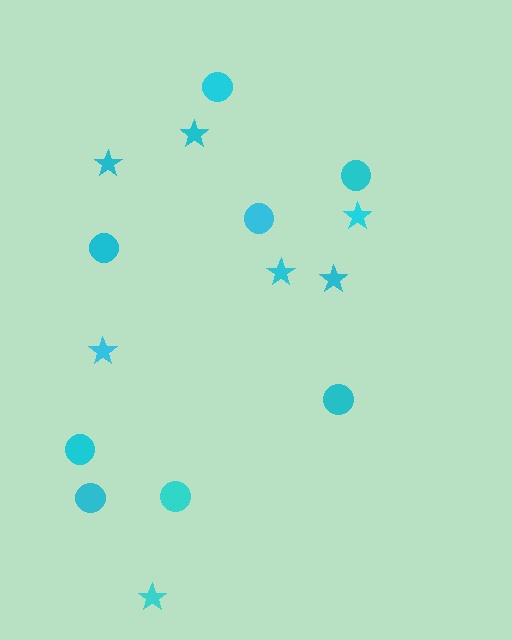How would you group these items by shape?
There are 2 groups: one group of circles (8) and one group of stars (7).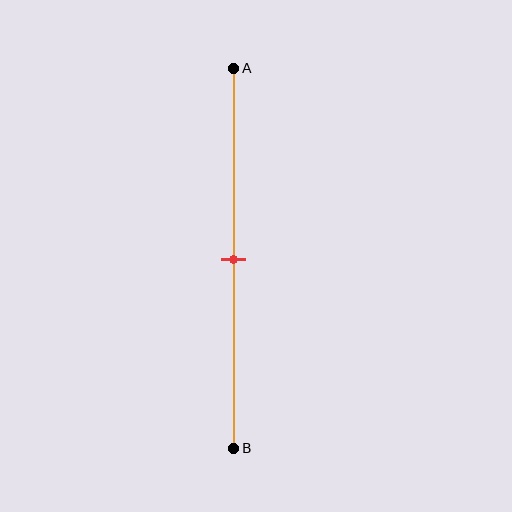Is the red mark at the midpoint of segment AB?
Yes, the mark is approximately at the midpoint.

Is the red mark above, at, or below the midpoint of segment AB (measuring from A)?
The red mark is approximately at the midpoint of segment AB.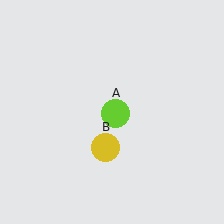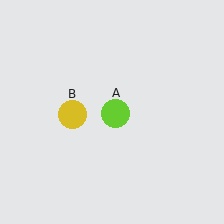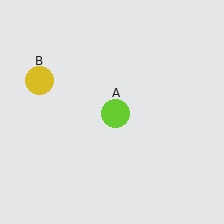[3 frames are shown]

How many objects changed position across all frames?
1 object changed position: yellow circle (object B).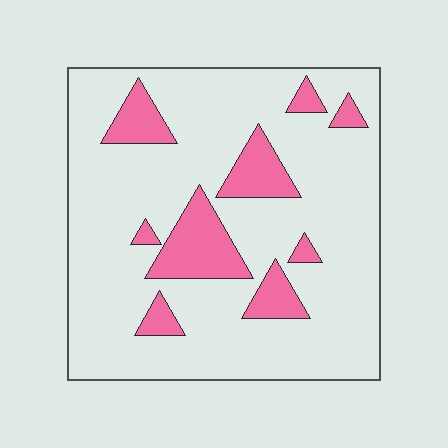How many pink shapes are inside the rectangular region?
9.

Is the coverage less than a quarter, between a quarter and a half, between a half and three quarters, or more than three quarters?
Less than a quarter.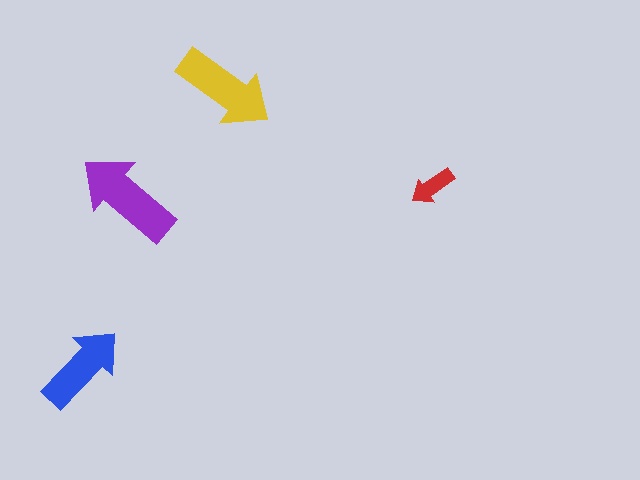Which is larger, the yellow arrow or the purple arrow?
The purple one.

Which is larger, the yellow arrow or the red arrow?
The yellow one.